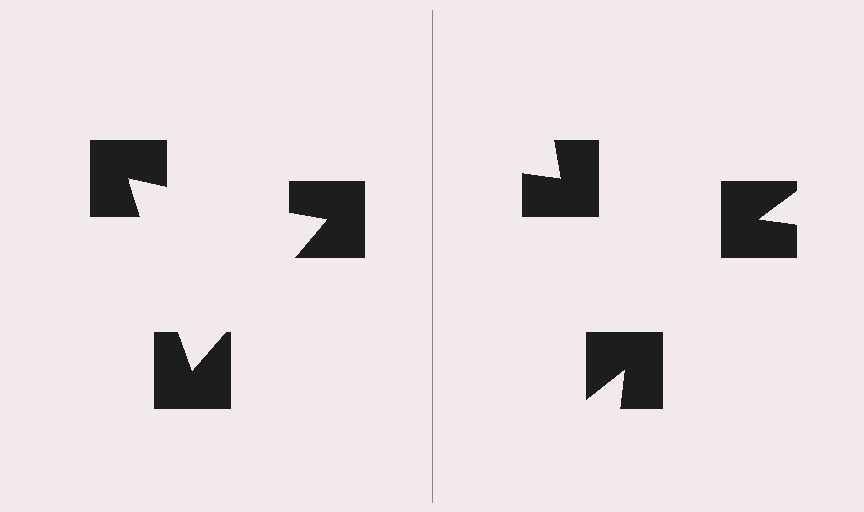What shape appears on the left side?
An illusory triangle.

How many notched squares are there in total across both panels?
6 — 3 on each side.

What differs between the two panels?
The notched squares are positioned identically on both sides; only the wedge orientations differ. On the left they align to a triangle; on the right they are misaligned.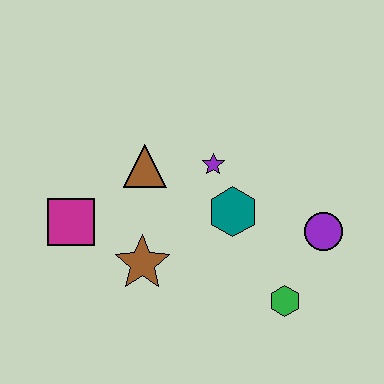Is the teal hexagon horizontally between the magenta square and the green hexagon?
Yes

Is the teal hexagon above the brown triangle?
No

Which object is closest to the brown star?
The magenta square is closest to the brown star.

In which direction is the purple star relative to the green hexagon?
The purple star is above the green hexagon.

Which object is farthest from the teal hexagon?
The magenta square is farthest from the teal hexagon.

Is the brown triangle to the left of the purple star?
Yes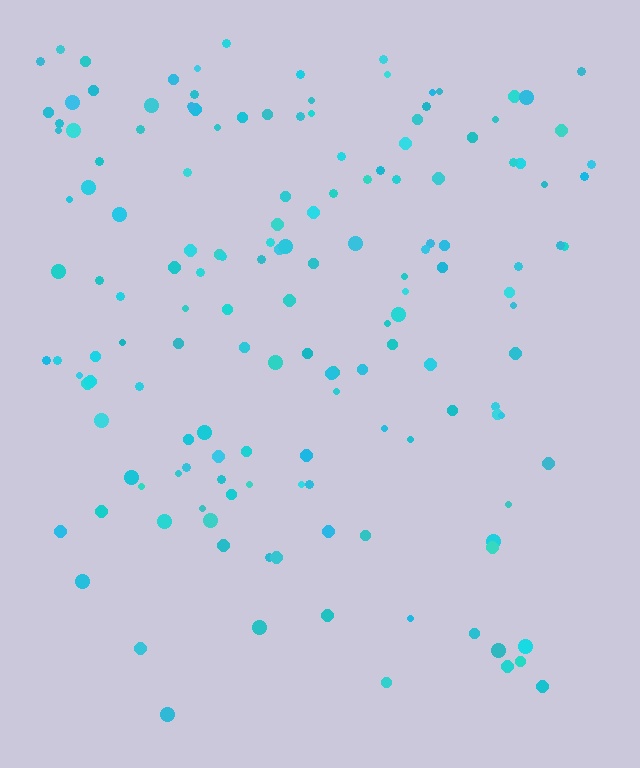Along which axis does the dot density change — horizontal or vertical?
Vertical.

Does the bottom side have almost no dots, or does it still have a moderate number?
Still a moderate number, just noticeably fewer than the top.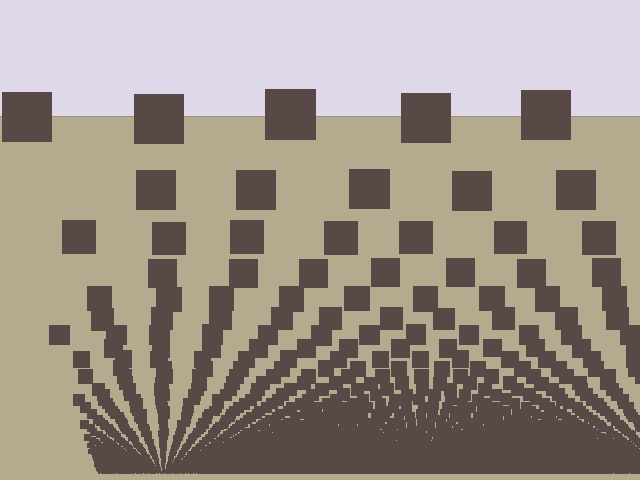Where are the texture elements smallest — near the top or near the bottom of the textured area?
Near the bottom.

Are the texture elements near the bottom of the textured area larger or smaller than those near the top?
Smaller. The gradient is inverted — elements near the bottom are smaller and denser.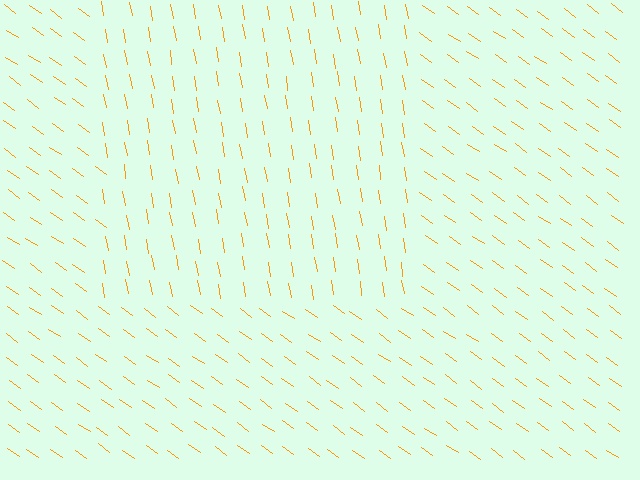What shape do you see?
I see a rectangle.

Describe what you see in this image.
The image is filled with small orange line segments. A rectangle region in the image has lines oriented differently from the surrounding lines, creating a visible texture boundary.